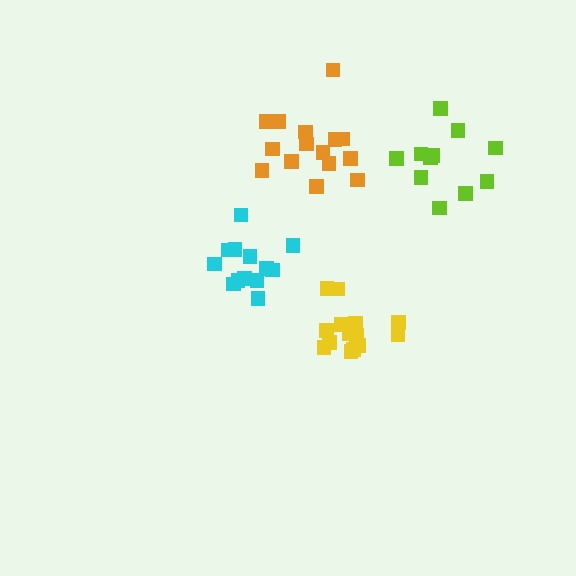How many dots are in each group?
Group 1: 13 dots, Group 2: 11 dots, Group 3: 14 dots, Group 4: 15 dots (53 total).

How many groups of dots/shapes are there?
There are 4 groups.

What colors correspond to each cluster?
The clusters are colored: cyan, lime, yellow, orange.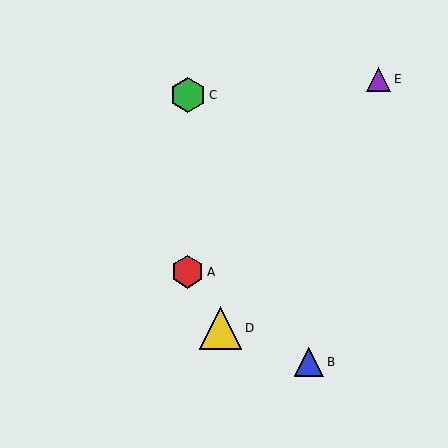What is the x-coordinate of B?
Object B is at x≈309.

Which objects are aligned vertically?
Objects A, C are aligned vertically.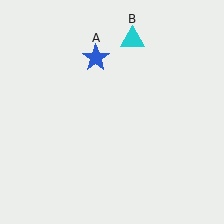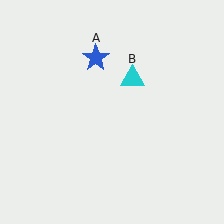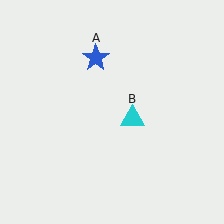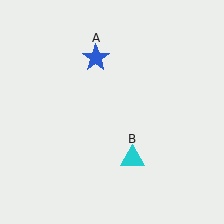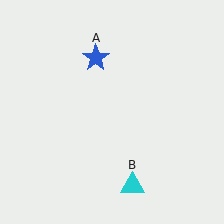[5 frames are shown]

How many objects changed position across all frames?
1 object changed position: cyan triangle (object B).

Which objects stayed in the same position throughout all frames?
Blue star (object A) remained stationary.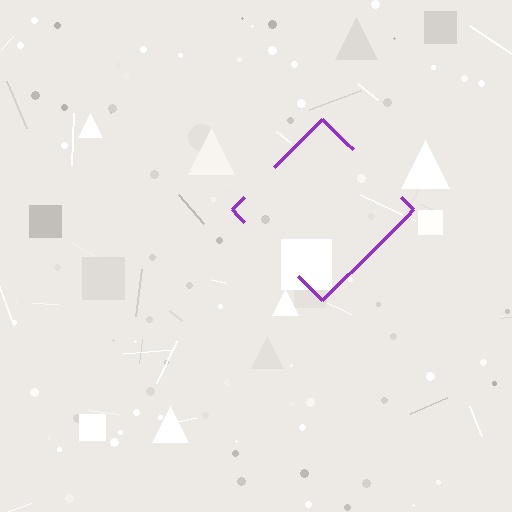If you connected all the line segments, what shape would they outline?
They would outline a diamond.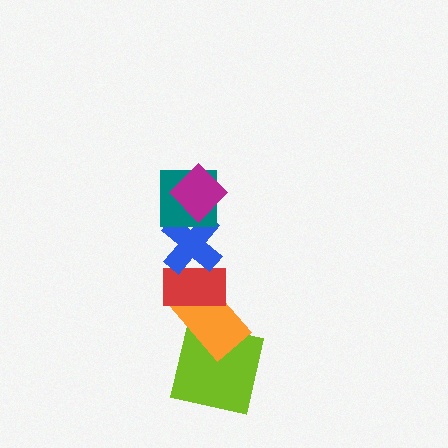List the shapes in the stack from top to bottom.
From top to bottom: the magenta diamond, the teal square, the blue cross, the red rectangle, the orange rectangle, the lime square.